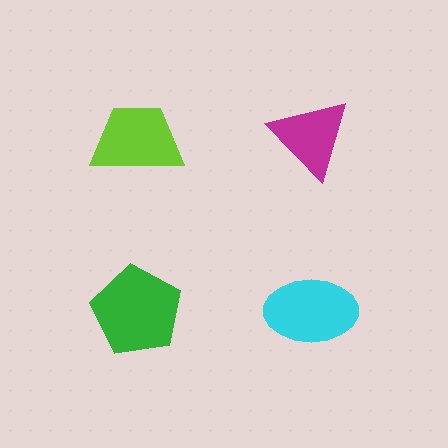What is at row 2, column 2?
A cyan ellipse.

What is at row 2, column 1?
A green pentagon.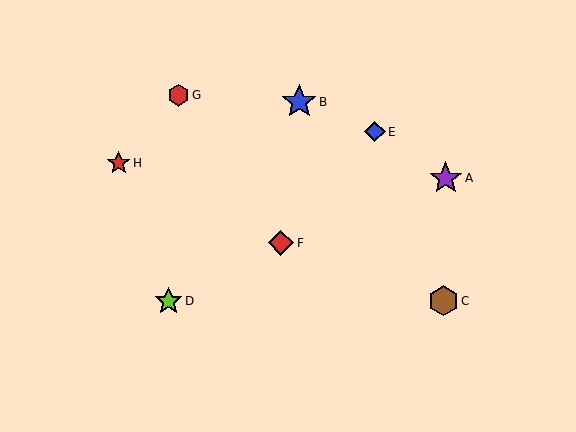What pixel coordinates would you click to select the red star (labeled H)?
Click at (119, 163) to select the red star H.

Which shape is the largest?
The blue star (labeled B) is the largest.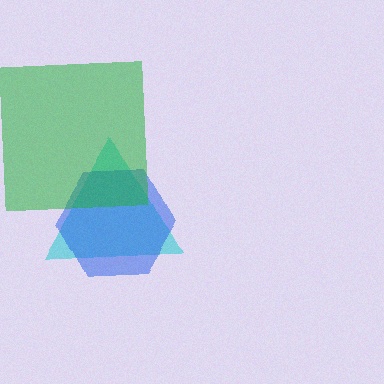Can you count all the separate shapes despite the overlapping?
Yes, there are 3 separate shapes.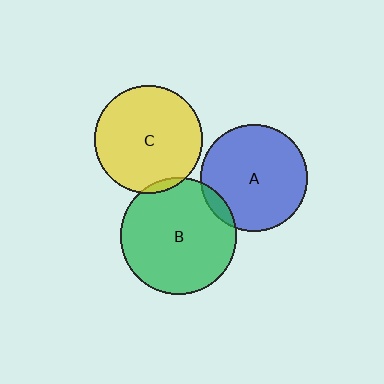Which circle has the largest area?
Circle B (green).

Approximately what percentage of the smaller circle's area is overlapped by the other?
Approximately 5%.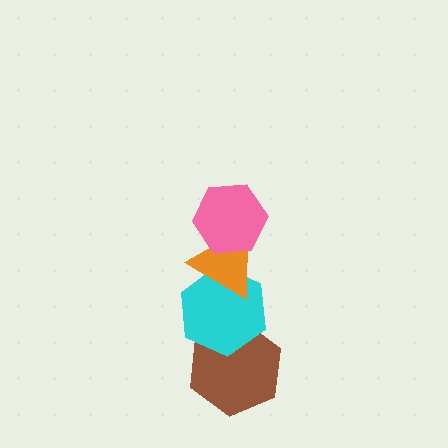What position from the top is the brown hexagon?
The brown hexagon is 4th from the top.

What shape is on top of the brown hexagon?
The cyan hexagon is on top of the brown hexagon.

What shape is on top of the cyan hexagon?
The orange triangle is on top of the cyan hexagon.